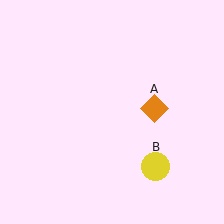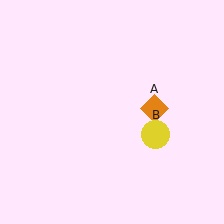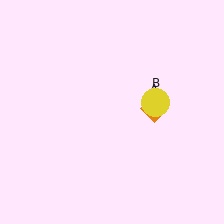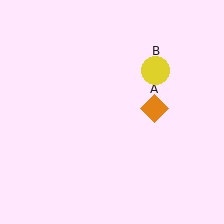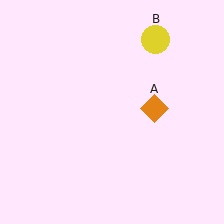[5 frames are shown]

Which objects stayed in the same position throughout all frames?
Orange diamond (object A) remained stationary.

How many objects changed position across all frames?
1 object changed position: yellow circle (object B).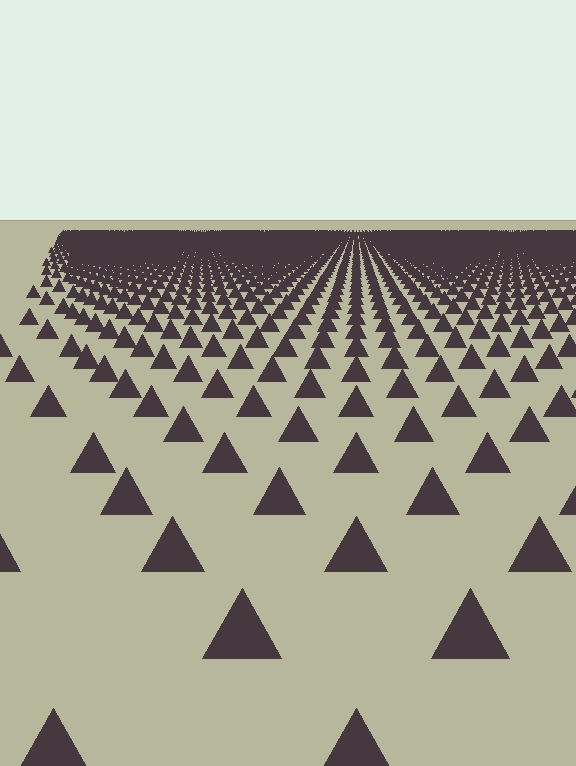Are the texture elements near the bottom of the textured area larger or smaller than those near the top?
Larger. Near the bottom, elements are closer to the viewer and appear at a bigger on-screen size.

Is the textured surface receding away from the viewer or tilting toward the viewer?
The surface is receding away from the viewer. Texture elements get smaller and denser toward the top.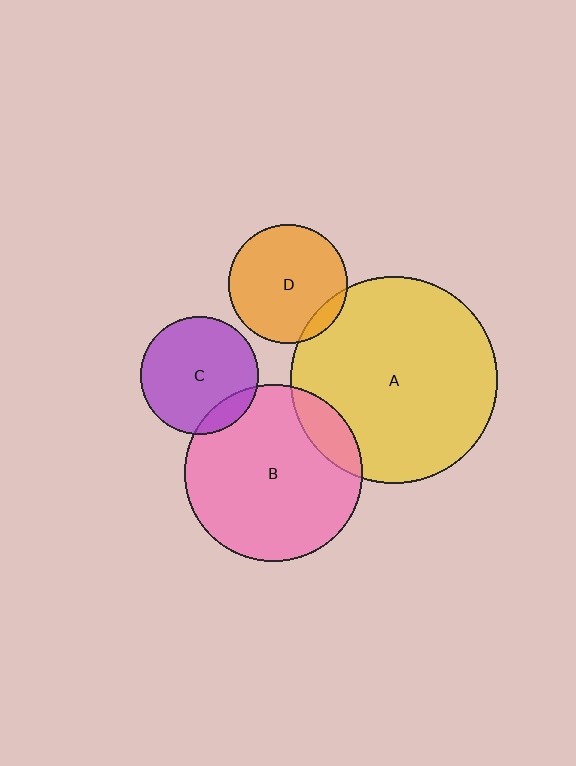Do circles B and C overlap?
Yes.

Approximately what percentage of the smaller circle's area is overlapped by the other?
Approximately 10%.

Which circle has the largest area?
Circle A (yellow).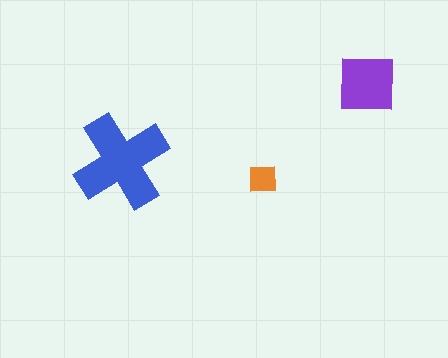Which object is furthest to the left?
The blue cross is leftmost.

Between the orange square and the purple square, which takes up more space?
The purple square.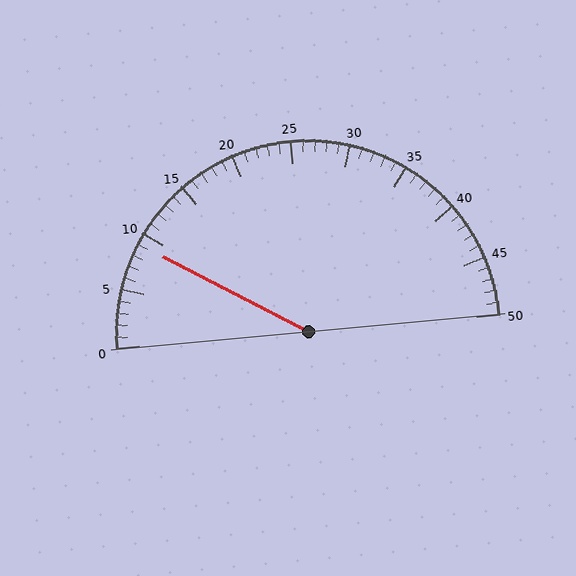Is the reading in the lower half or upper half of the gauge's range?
The reading is in the lower half of the range (0 to 50).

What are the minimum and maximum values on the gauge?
The gauge ranges from 0 to 50.